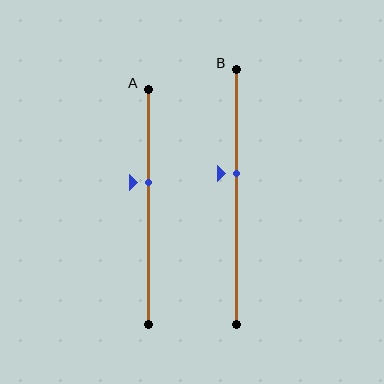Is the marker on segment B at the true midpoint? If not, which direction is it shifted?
No, the marker on segment B is shifted upward by about 9% of the segment length.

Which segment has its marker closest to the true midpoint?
Segment B has its marker closest to the true midpoint.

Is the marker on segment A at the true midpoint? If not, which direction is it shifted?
No, the marker on segment A is shifted upward by about 11% of the segment length.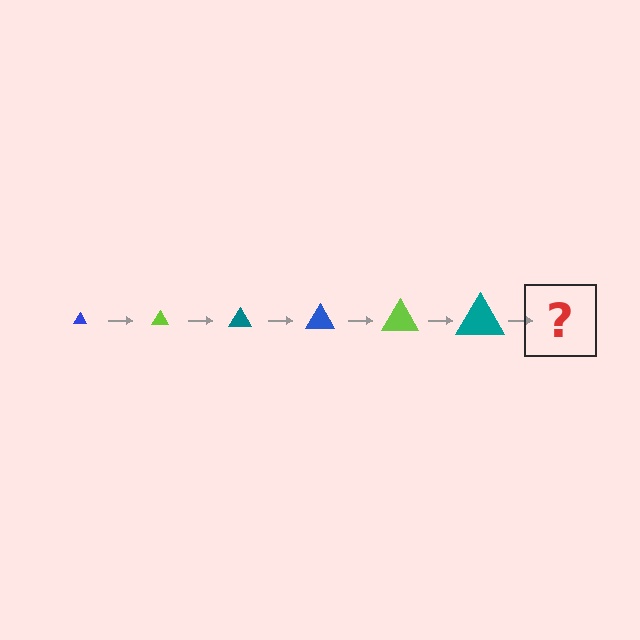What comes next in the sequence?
The next element should be a blue triangle, larger than the previous one.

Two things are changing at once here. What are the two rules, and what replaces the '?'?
The two rules are that the triangle grows larger each step and the color cycles through blue, lime, and teal. The '?' should be a blue triangle, larger than the previous one.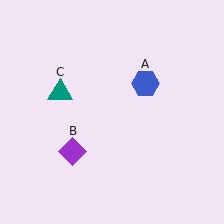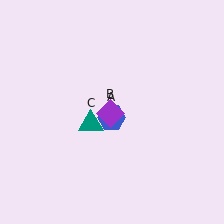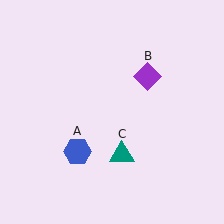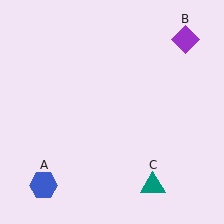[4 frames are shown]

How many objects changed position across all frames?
3 objects changed position: blue hexagon (object A), purple diamond (object B), teal triangle (object C).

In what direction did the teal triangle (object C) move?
The teal triangle (object C) moved down and to the right.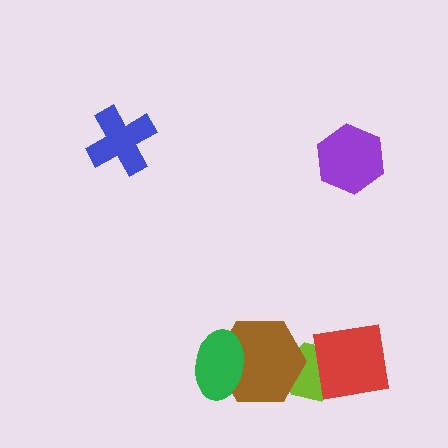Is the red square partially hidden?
No, no other shape covers it.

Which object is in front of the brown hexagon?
The green ellipse is in front of the brown hexagon.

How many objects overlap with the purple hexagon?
0 objects overlap with the purple hexagon.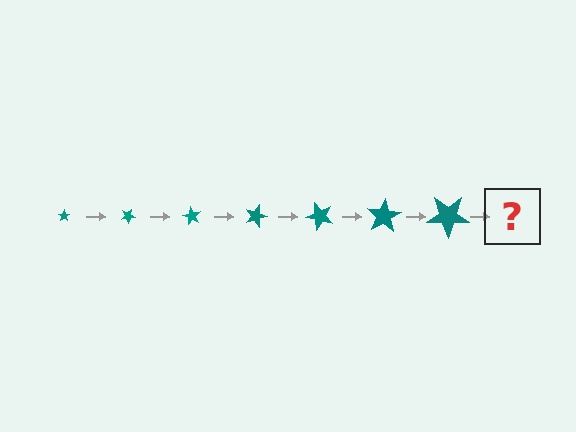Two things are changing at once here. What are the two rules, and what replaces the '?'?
The two rules are that the star grows larger each step and it rotates 30 degrees each step. The '?' should be a star, larger than the previous one and rotated 210 degrees from the start.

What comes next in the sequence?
The next element should be a star, larger than the previous one and rotated 210 degrees from the start.